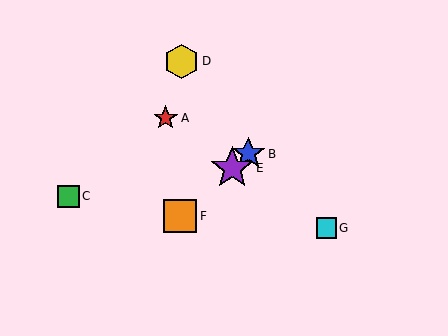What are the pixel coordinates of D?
Object D is at (182, 61).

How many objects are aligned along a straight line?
3 objects (B, E, F) are aligned along a straight line.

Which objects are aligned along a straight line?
Objects B, E, F are aligned along a straight line.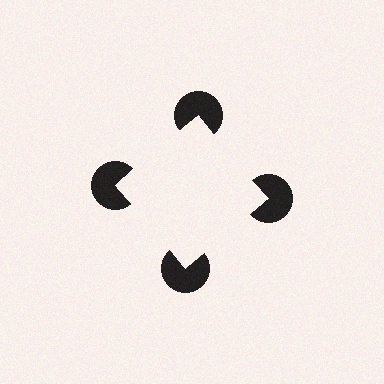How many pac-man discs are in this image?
There are 4 — one at each vertex of the illusory square.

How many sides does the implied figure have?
4 sides.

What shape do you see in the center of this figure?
An illusory square — its edges are inferred from the aligned wedge cuts in the pac-man discs, not physically drawn.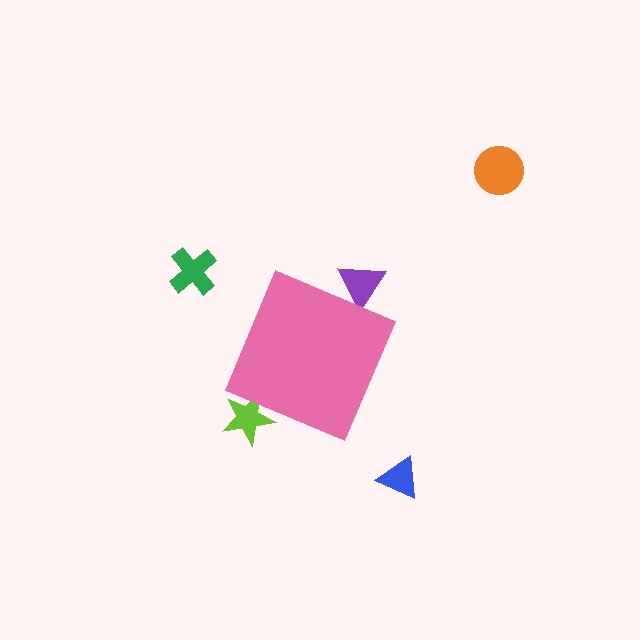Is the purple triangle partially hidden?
Yes, the purple triangle is partially hidden behind the pink diamond.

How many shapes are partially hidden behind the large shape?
2 shapes are partially hidden.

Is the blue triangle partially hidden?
No, the blue triangle is fully visible.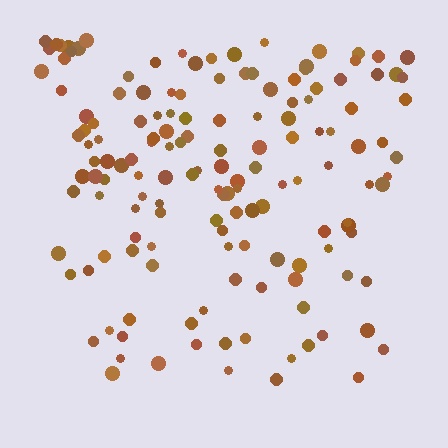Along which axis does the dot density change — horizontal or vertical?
Vertical.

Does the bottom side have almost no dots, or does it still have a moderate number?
Still a moderate number, just noticeably fewer than the top.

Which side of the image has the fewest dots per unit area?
The bottom.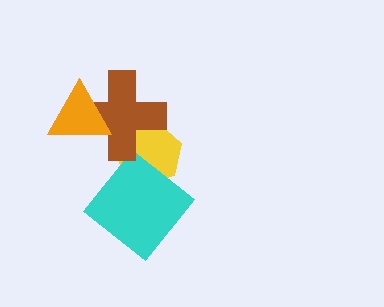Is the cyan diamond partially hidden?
No, no other shape covers it.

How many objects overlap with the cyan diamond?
1 object overlaps with the cyan diamond.